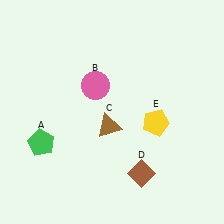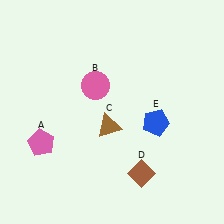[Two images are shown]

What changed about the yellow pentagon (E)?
In Image 1, E is yellow. In Image 2, it changed to blue.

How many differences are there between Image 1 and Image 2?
There are 2 differences between the two images.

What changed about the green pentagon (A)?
In Image 1, A is green. In Image 2, it changed to pink.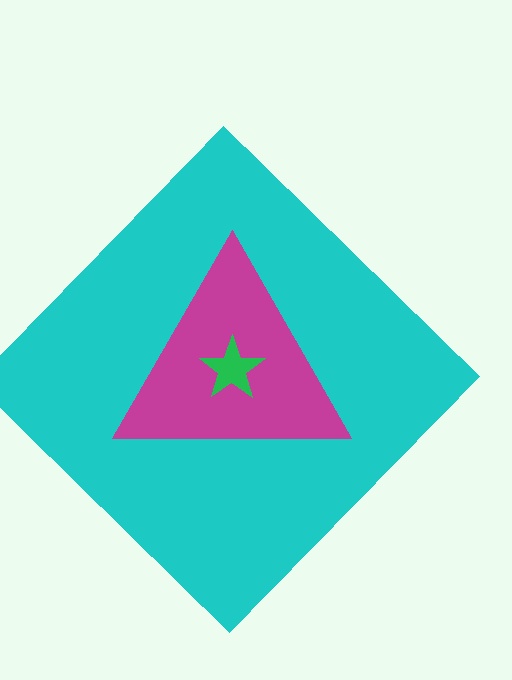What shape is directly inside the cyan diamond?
The magenta triangle.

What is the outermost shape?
The cyan diamond.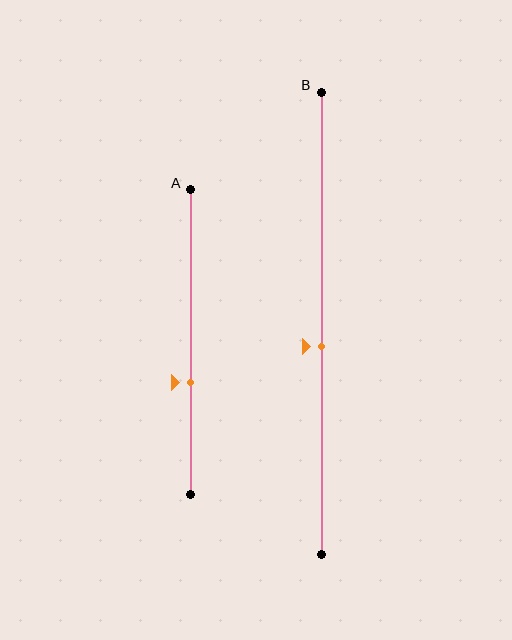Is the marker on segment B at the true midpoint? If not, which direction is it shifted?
No, the marker on segment B is shifted downward by about 5% of the segment length.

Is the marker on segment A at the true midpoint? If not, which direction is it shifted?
No, the marker on segment A is shifted downward by about 13% of the segment length.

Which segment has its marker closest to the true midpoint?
Segment B has its marker closest to the true midpoint.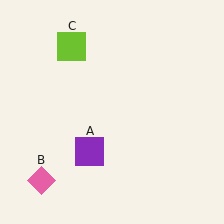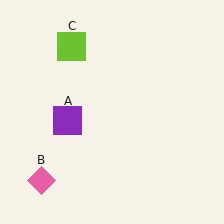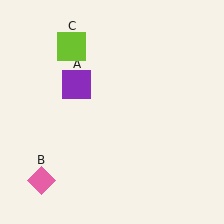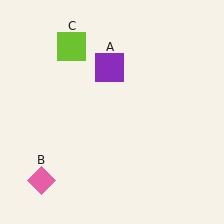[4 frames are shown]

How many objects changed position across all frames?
1 object changed position: purple square (object A).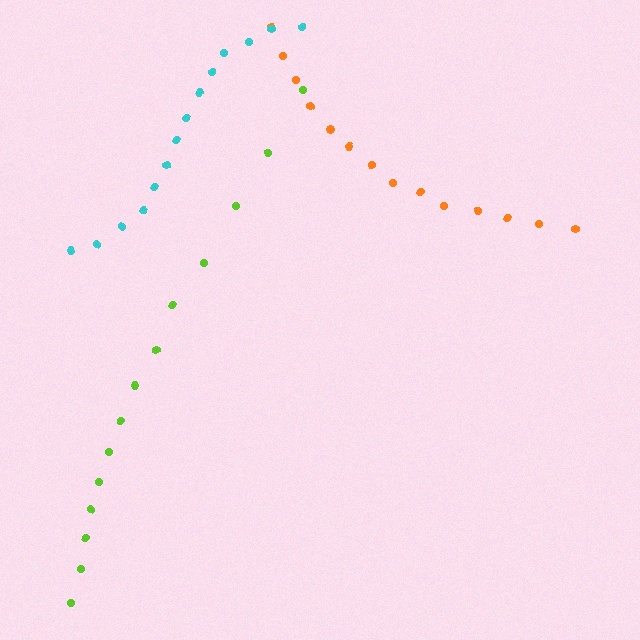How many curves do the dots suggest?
There are 3 distinct paths.